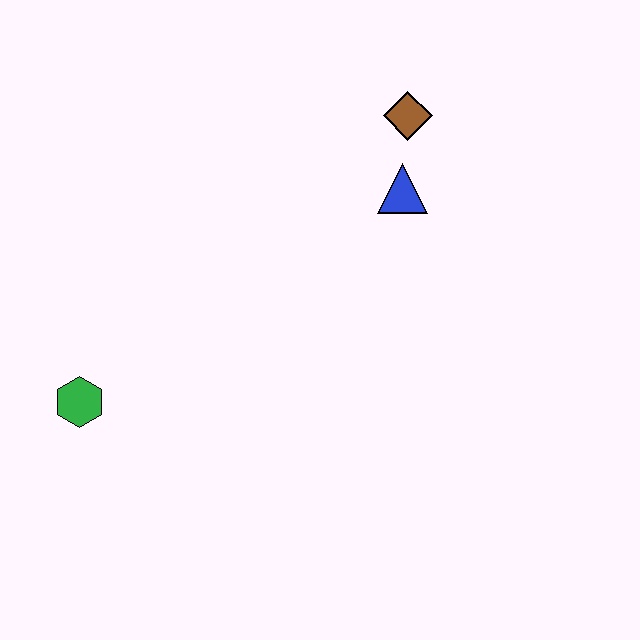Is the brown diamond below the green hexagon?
No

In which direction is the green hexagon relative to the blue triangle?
The green hexagon is to the left of the blue triangle.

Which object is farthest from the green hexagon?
The brown diamond is farthest from the green hexagon.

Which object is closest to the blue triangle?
The brown diamond is closest to the blue triangle.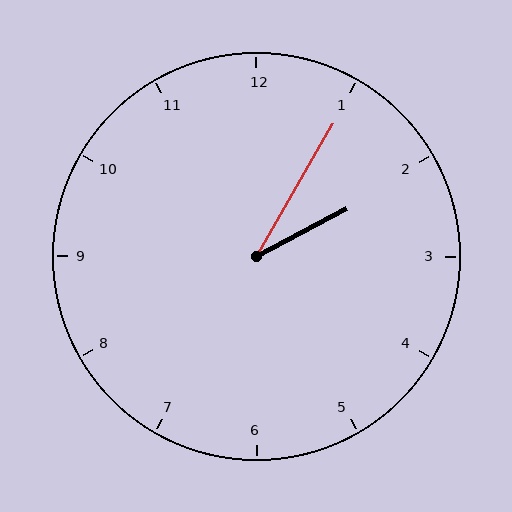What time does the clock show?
2:05.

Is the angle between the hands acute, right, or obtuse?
It is acute.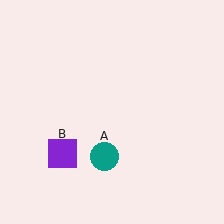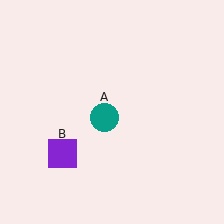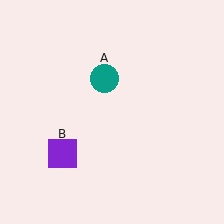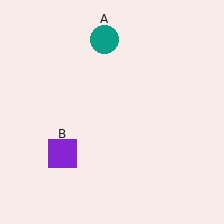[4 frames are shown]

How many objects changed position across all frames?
1 object changed position: teal circle (object A).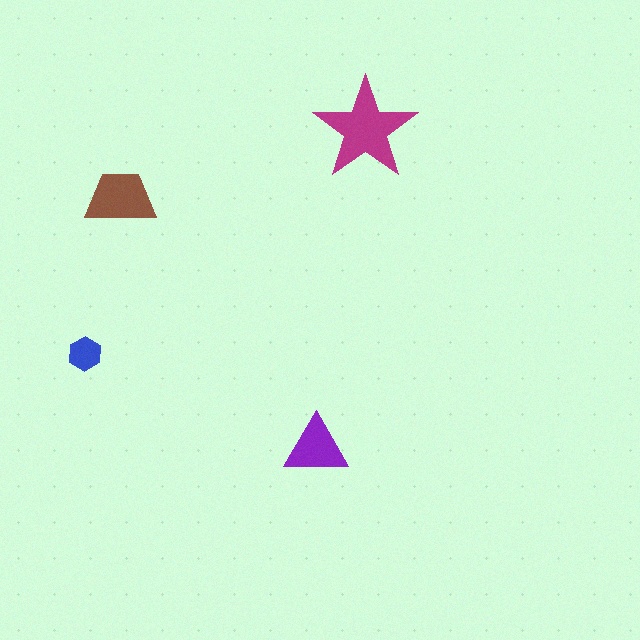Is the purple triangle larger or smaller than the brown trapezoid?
Smaller.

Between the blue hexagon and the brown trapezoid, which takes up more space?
The brown trapezoid.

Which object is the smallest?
The blue hexagon.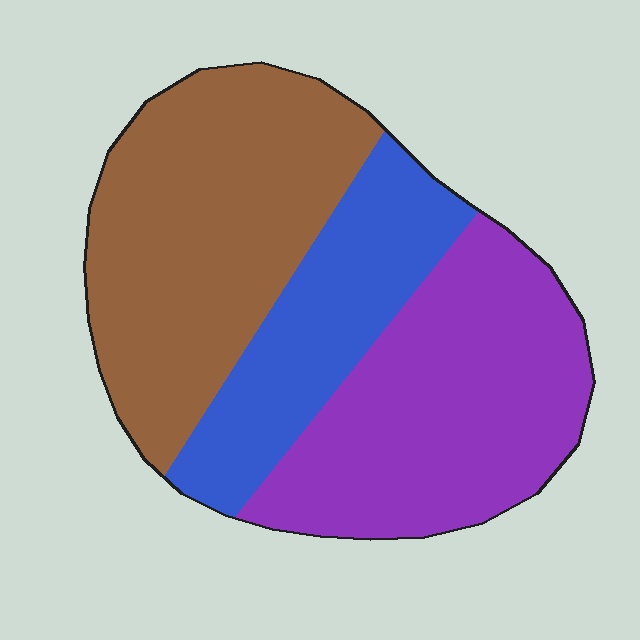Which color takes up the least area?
Blue, at roughly 25%.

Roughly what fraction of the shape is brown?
Brown takes up about two fifths (2/5) of the shape.